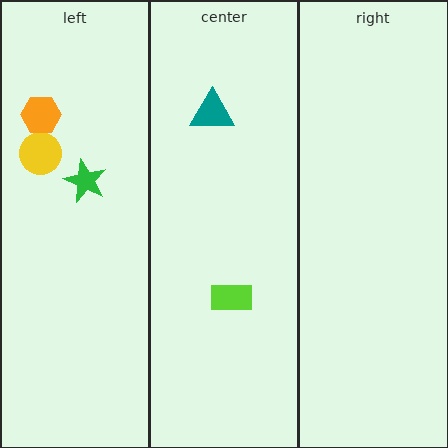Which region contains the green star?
The left region.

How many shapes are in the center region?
2.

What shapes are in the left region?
The yellow circle, the orange hexagon, the green star.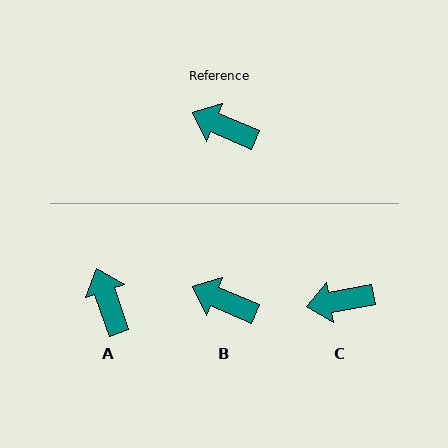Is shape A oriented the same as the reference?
No, it is off by about 47 degrees.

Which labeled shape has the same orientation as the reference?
B.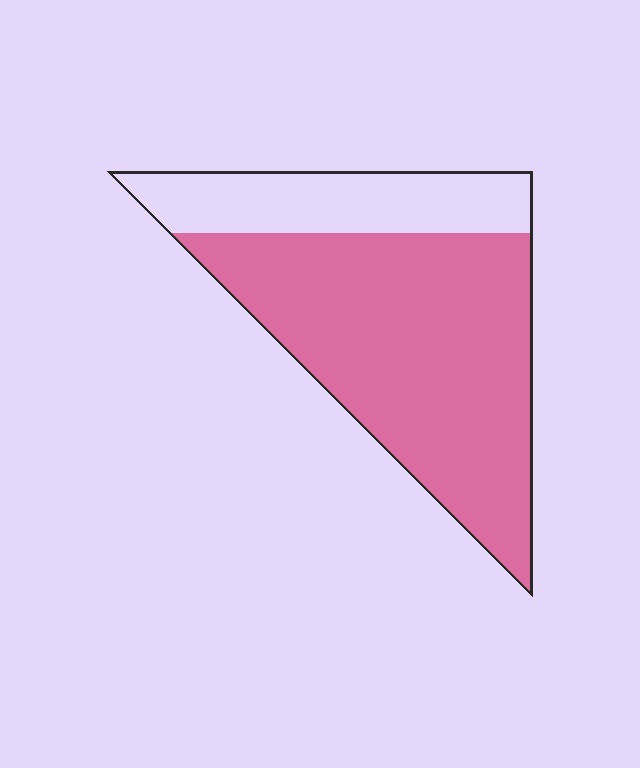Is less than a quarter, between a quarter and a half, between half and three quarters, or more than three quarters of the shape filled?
Between half and three quarters.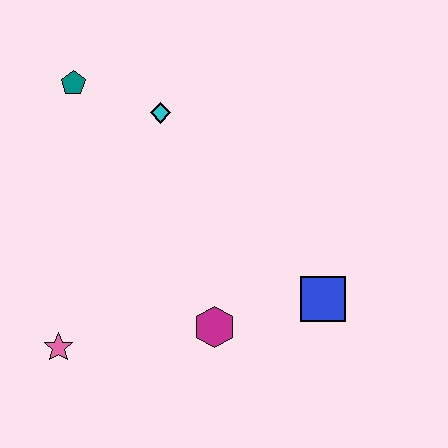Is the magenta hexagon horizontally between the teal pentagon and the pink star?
No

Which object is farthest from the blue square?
The teal pentagon is farthest from the blue square.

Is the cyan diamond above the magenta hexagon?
Yes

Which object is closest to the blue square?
The magenta hexagon is closest to the blue square.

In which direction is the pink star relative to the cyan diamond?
The pink star is below the cyan diamond.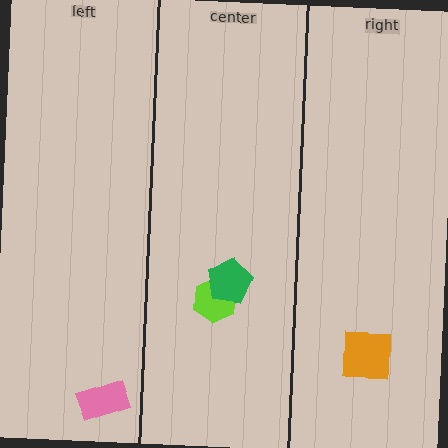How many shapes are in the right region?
1.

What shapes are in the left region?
The pink rectangle.